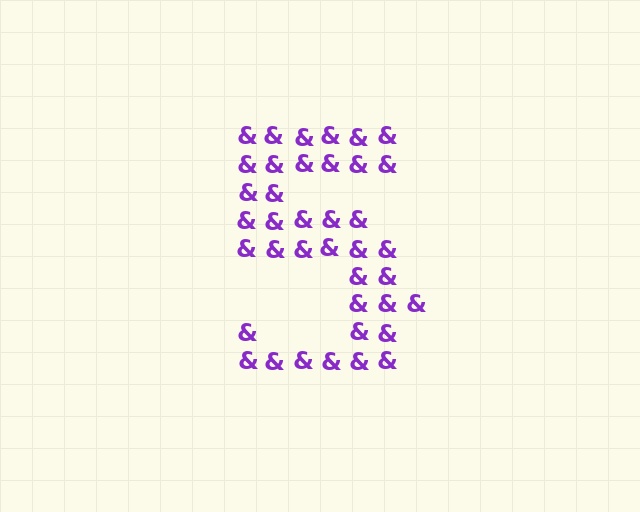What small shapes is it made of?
It is made of small ampersands.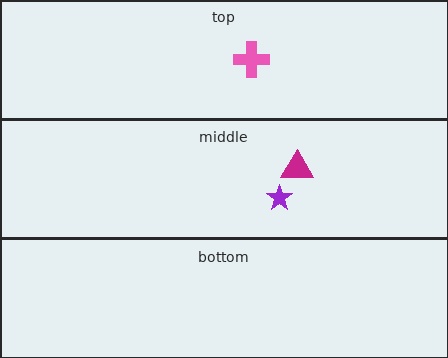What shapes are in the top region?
The pink cross.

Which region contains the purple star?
The middle region.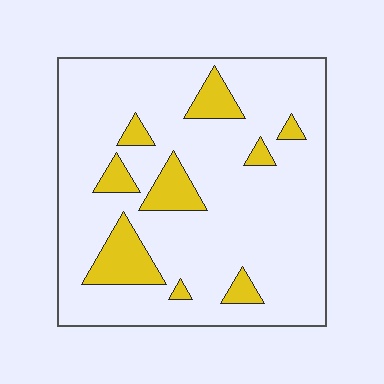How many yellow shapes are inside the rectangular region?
9.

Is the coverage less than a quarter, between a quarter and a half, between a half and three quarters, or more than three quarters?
Less than a quarter.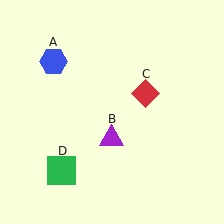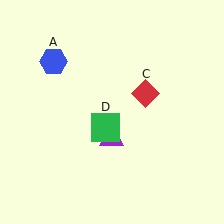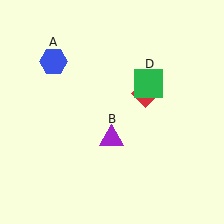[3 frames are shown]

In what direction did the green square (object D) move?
The green square (object D) moved up and to the right.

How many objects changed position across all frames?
1 object changed position: green square (object D).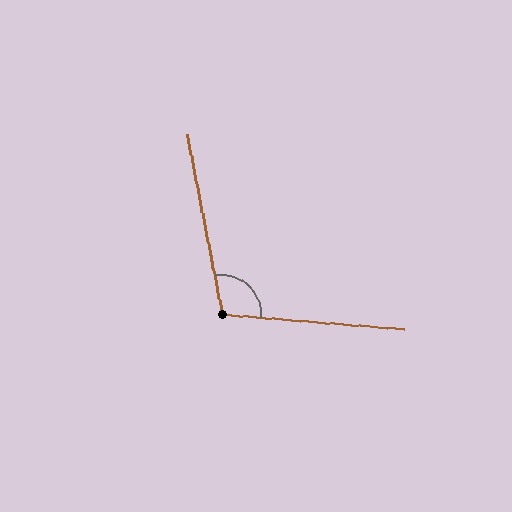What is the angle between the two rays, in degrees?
Approximately 106 degrees.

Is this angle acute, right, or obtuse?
It is obtuse.